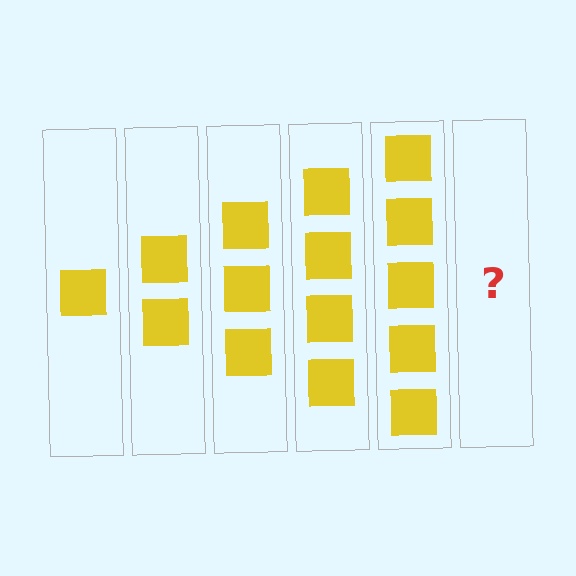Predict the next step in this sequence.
The next step is 6 squares.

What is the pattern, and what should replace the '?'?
The pattern is that each step adds one more square. The '?' should be 6 squares.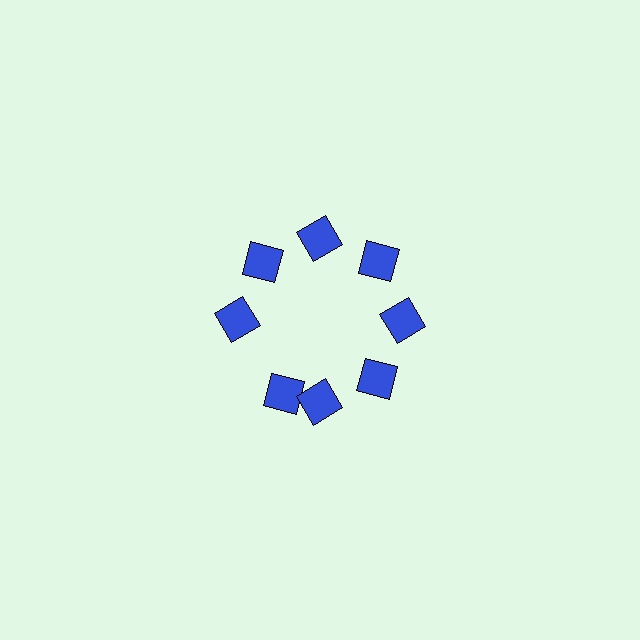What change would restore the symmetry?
The symmetry would be restored by rotating it back into even spacing with its neighbors so that all 8 diamonds sit at equal angles and equal distance from the center.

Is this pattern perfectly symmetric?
No. The 8 blue diamonds are arranged in a ring, but one element near the 8 o'clock position is rotated out of alignment along the ring, breaking the 8-fold rotational symmetry.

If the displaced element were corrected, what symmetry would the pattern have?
It would have 8-fold rotational symmetry — the pattern would map onto itself every 45 degrees.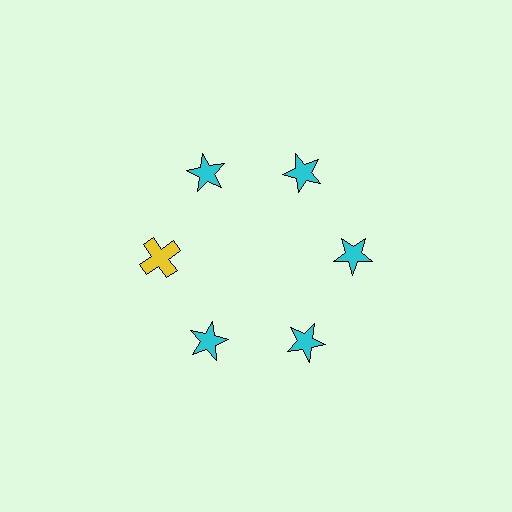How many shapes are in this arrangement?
There are 6 shapes arranged in a ring pattern.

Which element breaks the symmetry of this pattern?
The yellow cross at roughly the 9 o'clock position breaks the symmetry. All other shapes are cyan stars.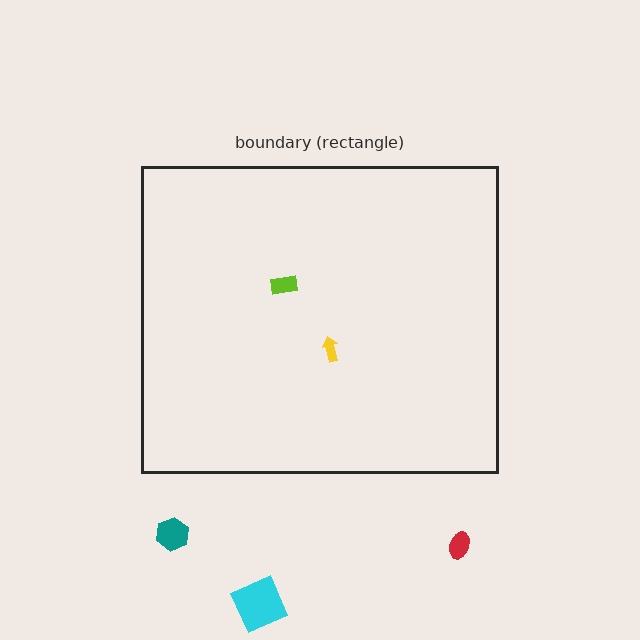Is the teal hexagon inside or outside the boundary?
Outside.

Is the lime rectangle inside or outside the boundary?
Inside.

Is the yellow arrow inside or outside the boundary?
Inside.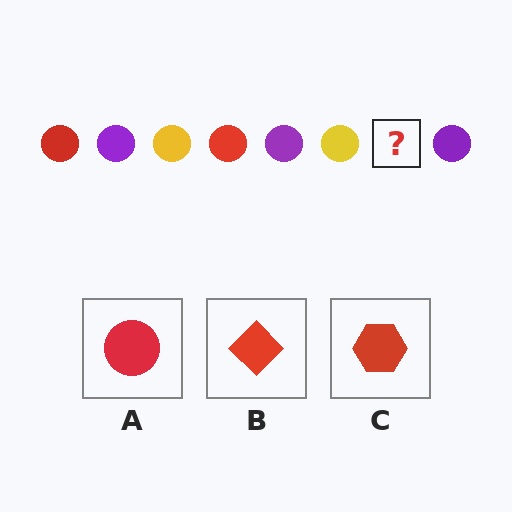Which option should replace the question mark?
Option A.